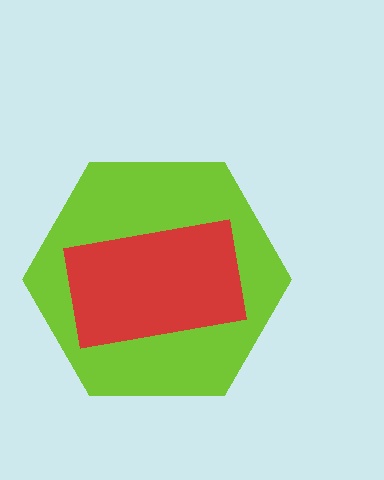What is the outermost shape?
The lime hexagon.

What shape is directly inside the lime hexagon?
The red rectangle.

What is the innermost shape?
The red rectangle.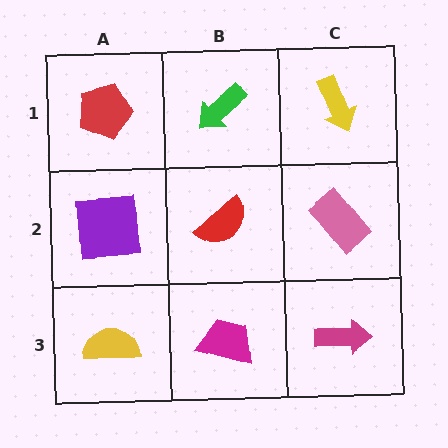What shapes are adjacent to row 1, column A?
A purple square (row 2, column A), a green arrow (row 1, column B).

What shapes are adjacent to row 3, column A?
A purple square (row 2, column A), a magenta trapezoid (row 3, column B).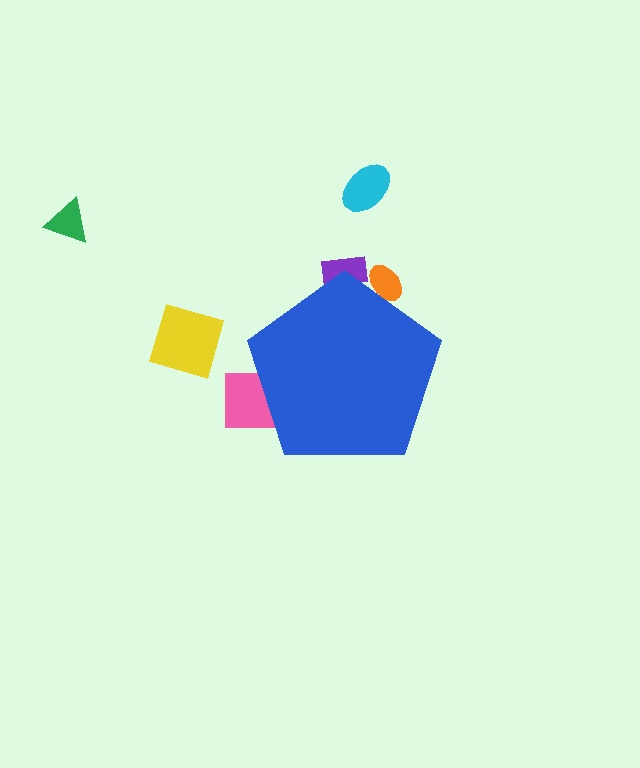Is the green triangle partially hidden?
No, the green triangle is fully visible.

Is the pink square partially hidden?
Yes, the pink square is partially hidden behind the blue pentagon.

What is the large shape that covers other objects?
A blue pentagon.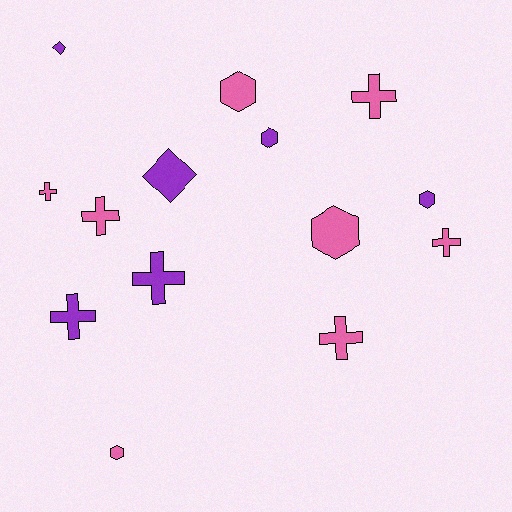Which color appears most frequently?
Pink, with 8 objects.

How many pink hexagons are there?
There are 3 pink hexagons.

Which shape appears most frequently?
Cross, with 7 objects.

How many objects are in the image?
There are 14 objects.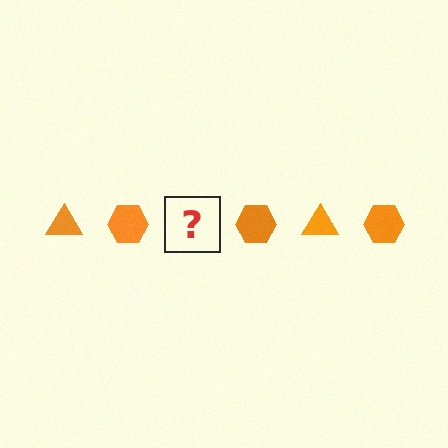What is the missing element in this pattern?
The missing element is an orange triangle.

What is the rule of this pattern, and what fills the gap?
The rule is that the pattern cycles through triangle, hexagon shapes in orange. The gap should be filled with an orange triangle.